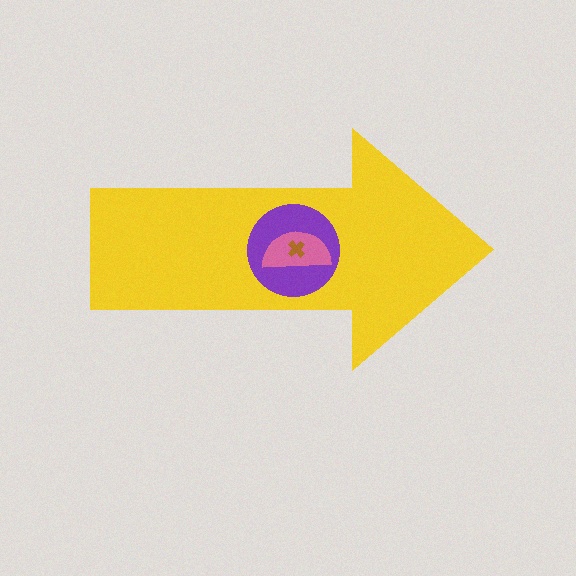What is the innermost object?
The brown cross.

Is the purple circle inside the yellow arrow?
Yes.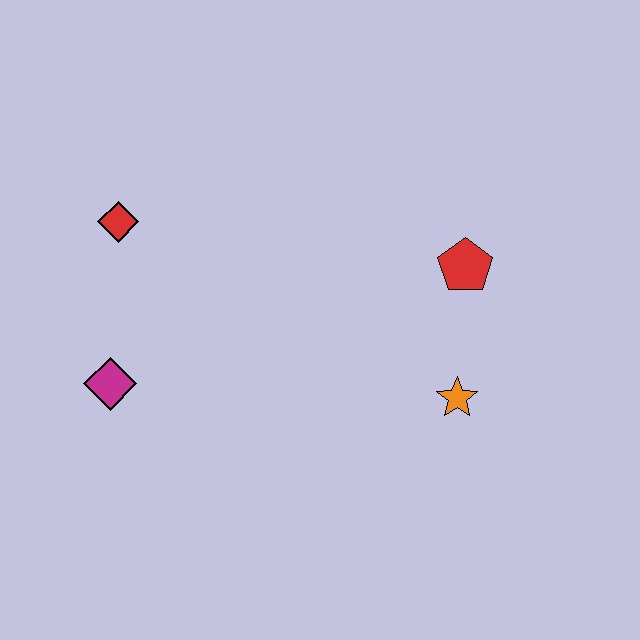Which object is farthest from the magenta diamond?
The red pentagon is farthest from the magenta diamond.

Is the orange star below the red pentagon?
Yes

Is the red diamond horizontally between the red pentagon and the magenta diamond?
Yes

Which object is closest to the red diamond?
The magenta diamond is closest to the red diamond.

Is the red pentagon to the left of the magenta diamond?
No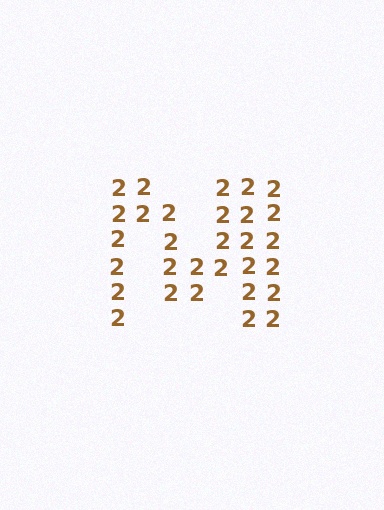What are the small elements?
The small elements are digit 2's.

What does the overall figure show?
The overall figure shows the letter M.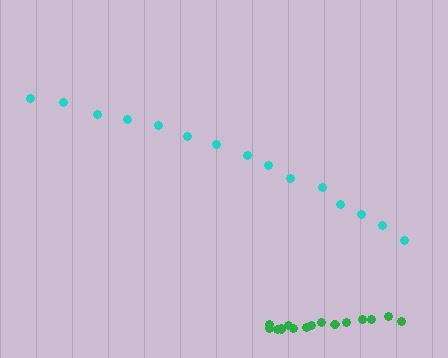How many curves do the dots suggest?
There are 2 distinct paths.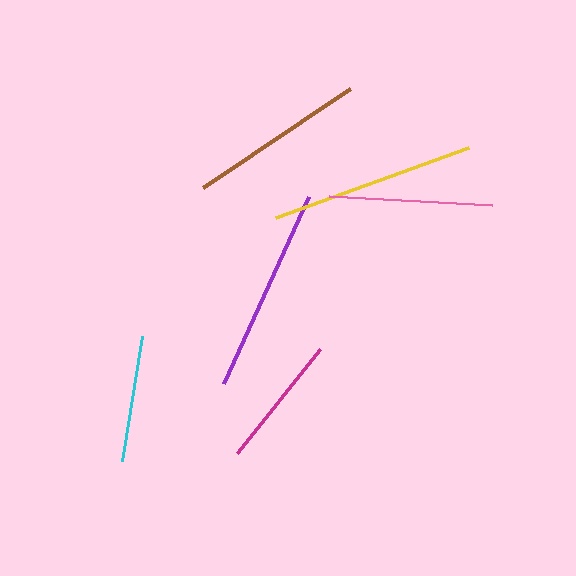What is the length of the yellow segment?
The yellow segment is approximately 205 pixels long.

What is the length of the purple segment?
The purple segment is approximately 206 pixels long.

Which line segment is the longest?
The purple line is the longest at approximately 206 pixels.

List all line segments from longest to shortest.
From longest to shortest: purple, yellow, brown, pink, magenta, cyan.